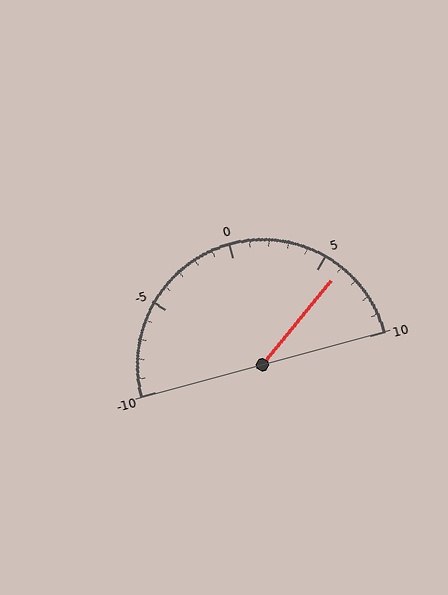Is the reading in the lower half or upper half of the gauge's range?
The reading is in the upper half of the range (-10 to 10).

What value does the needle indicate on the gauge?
The needle indicates approximately 6.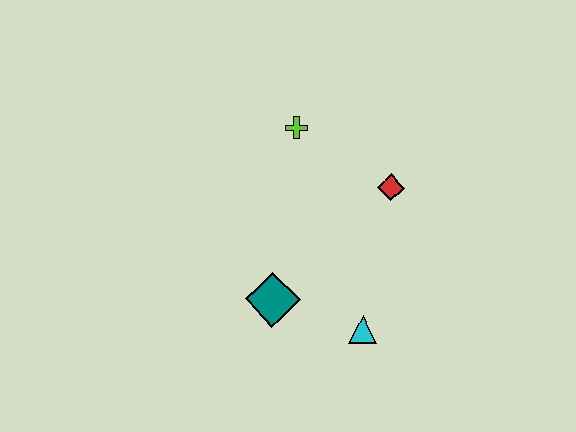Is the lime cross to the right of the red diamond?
No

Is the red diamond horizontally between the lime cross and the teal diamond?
No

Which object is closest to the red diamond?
The lime cross is closest to the red diamond.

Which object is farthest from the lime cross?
The cyan triangle is farthest from the lime cross.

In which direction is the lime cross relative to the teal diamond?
The lime cross is above the teal diamond.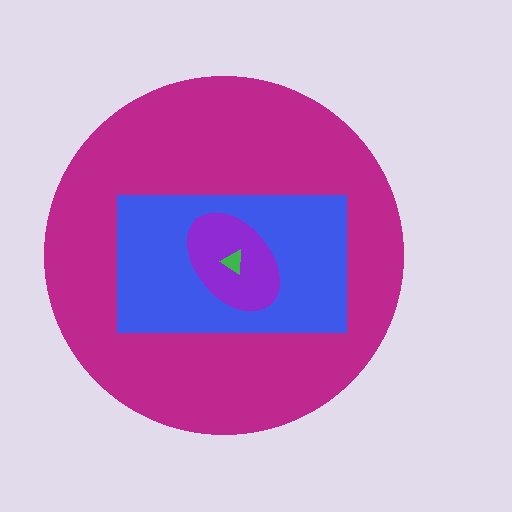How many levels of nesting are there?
4.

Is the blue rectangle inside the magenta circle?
Yes.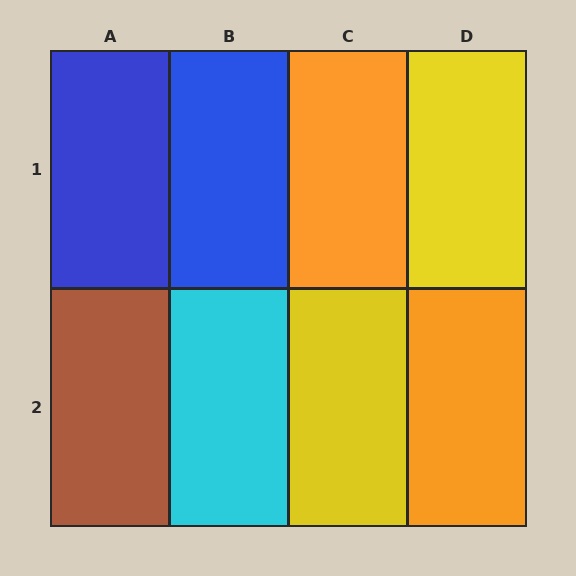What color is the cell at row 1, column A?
Blue.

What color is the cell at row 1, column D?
Yellow.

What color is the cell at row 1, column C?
Orange.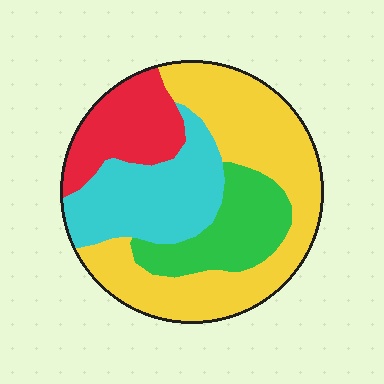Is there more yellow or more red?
Yellow.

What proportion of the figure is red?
Red takes up less than a sixth of the figure.